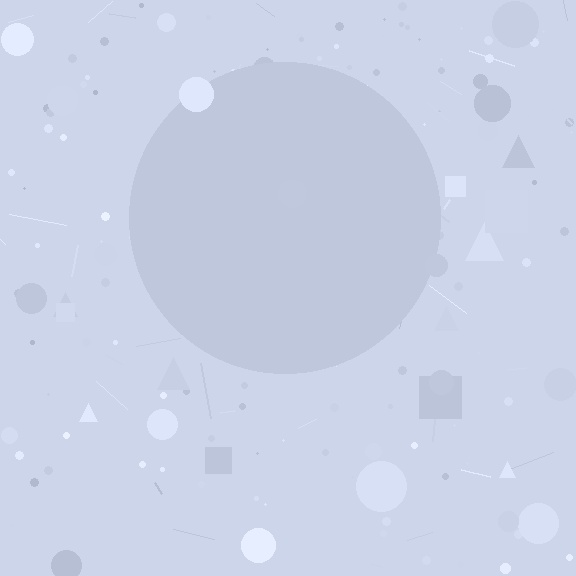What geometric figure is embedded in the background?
A circle is embedded in the background.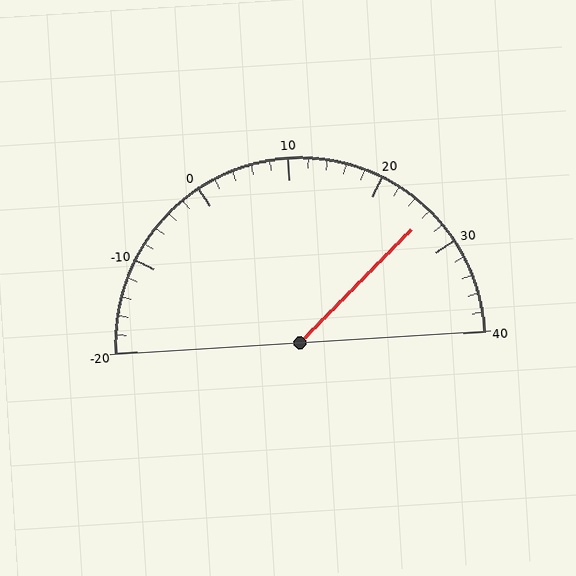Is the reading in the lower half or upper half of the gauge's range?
The reading is in the upper half of the range (-20 to 40).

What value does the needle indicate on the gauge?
The needle indicates approximately 26.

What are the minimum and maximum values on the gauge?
The gauge ranges from -20 to 40.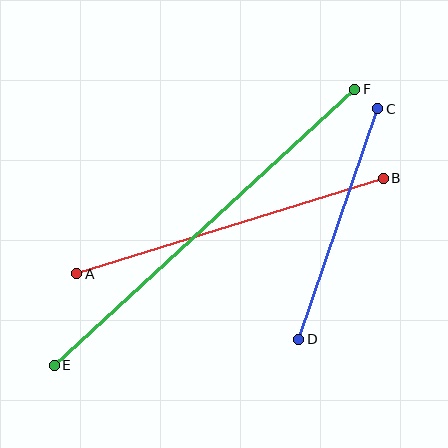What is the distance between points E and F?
The distance is approximately 408 pixels.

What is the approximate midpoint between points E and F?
The midpoint is at approximately (205, 227) pixels.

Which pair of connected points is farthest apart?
Points E and F are farthest apart.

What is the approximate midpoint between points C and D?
The midpoint is at approximately (338, 224) pixels.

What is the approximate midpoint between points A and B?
The midpoint is at approximately (230, 226) pixels.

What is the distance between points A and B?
The distance is approximately 321 pixels.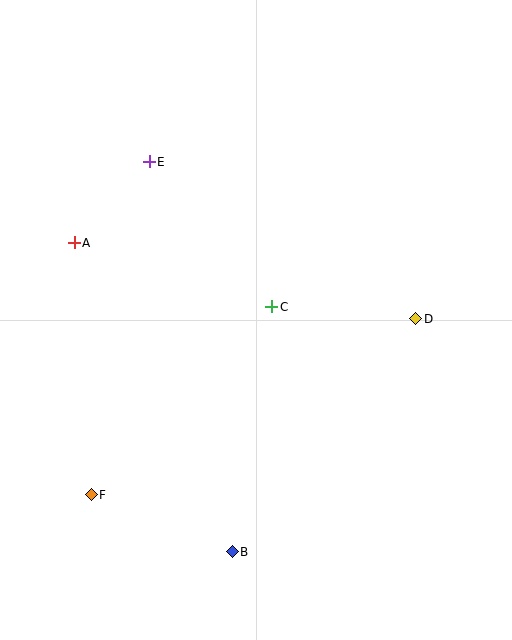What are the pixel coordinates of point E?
Point E is at (149, 162).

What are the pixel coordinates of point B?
Point B is at (232, 552).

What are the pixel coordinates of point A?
Point A is at (74, 243).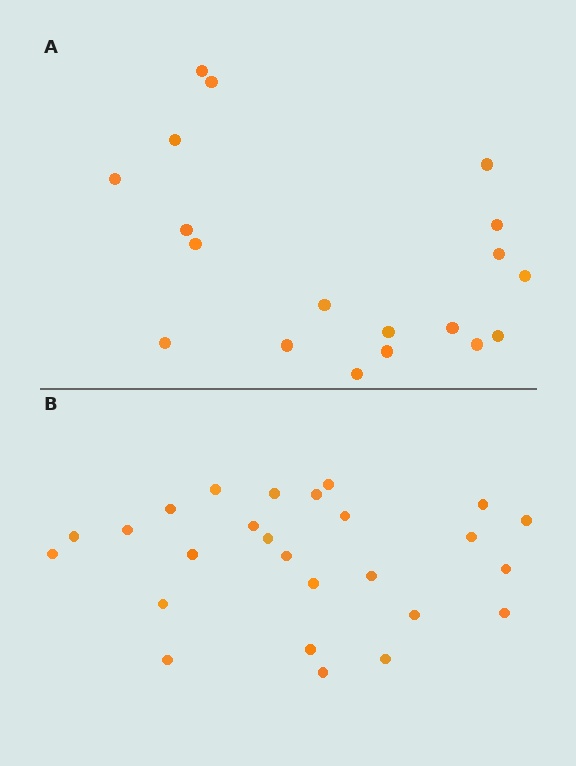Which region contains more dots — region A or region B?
Region B (the bottom region) has more dots.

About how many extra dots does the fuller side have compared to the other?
Region B has roughly 8 or so more dots than region A.